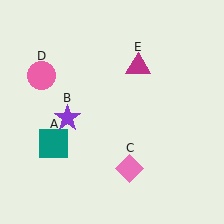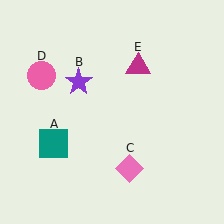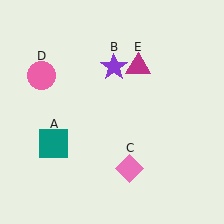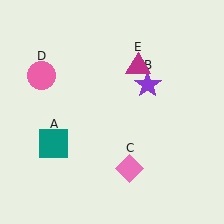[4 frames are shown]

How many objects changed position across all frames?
1 object changed position: purple star (object B).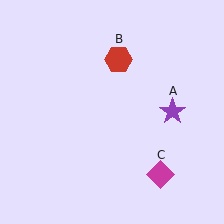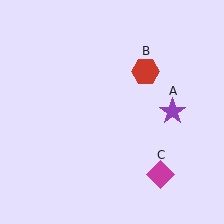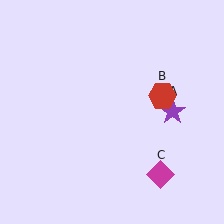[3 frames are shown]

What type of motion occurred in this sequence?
The red hexagon (object B) rotated clockwise around the center of the scene.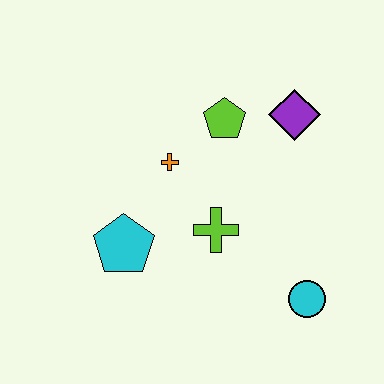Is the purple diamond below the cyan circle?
No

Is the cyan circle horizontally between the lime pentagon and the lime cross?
No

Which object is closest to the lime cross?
The orange cross is closest to the lime cross.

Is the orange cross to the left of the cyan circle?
Yes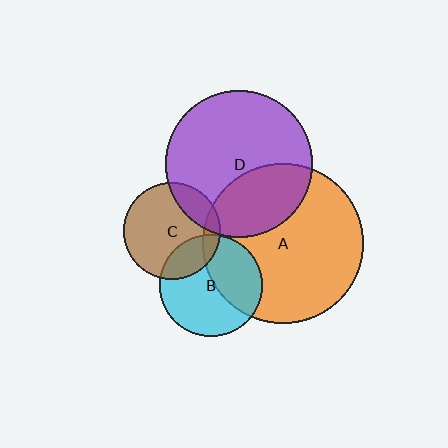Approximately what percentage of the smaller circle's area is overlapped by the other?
Approximately 30%.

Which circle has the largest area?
Circle A (orange).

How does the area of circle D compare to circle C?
Approximately 2.3 times.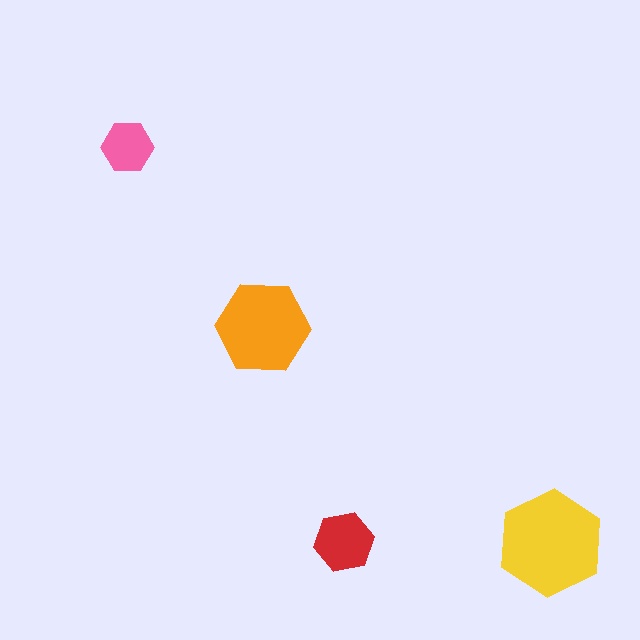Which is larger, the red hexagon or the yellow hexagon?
The yellow one.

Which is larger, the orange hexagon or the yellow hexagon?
The yellow one.